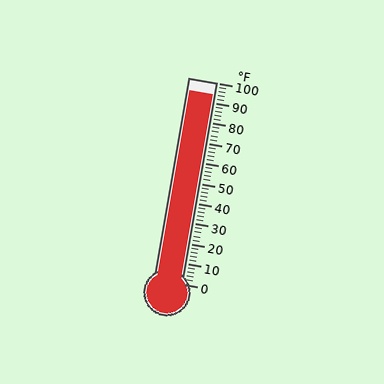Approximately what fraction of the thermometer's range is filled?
The thermometer is filled to approximately 95% of its range.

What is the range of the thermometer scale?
The thermometer scale ranges from 0°F to 100°F.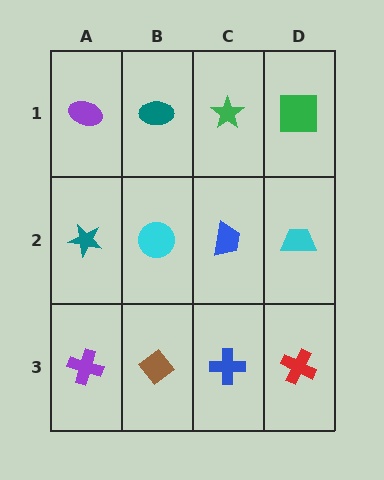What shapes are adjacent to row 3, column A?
A teal star (row 2, column A), a brown diamond (row 3, column B).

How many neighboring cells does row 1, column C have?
3.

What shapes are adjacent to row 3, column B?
A cyan circle (row 2, column B), a purple cross (row 3, column A), a blue cross (row 3, column C).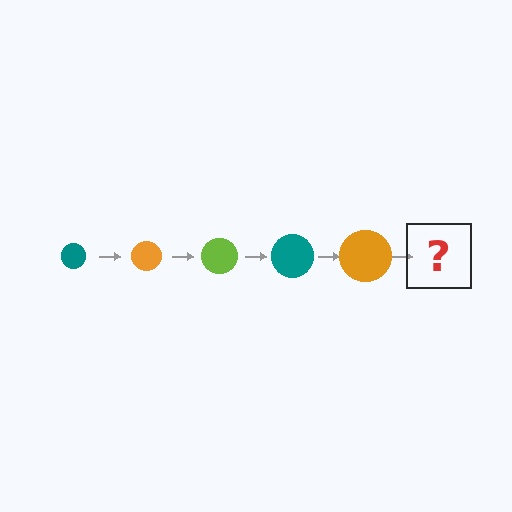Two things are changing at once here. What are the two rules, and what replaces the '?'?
The two rules are that the circle grows larger each step and the color cycles through teal, orange, and lime. The '?' should be a lime circle, larger than the previous one.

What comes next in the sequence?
The next element should be a lime circle, larger than the previous one.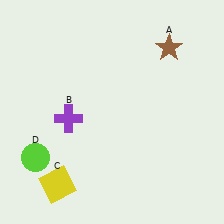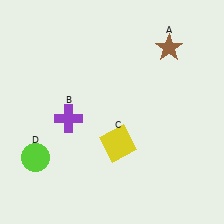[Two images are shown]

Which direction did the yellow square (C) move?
The yellow square (C) moved right.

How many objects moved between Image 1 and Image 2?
1 object moved between the two images.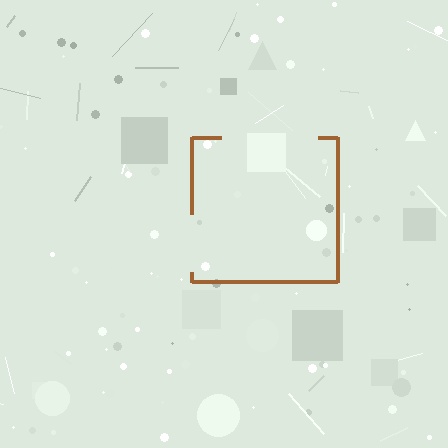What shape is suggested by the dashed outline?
The dashed outline suggests a square.